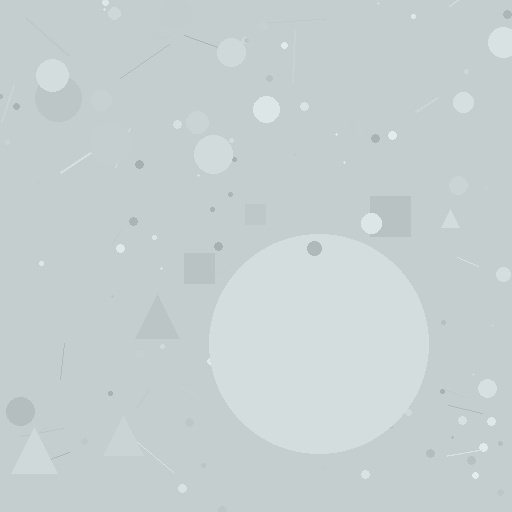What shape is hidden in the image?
A circle is hidden in the image.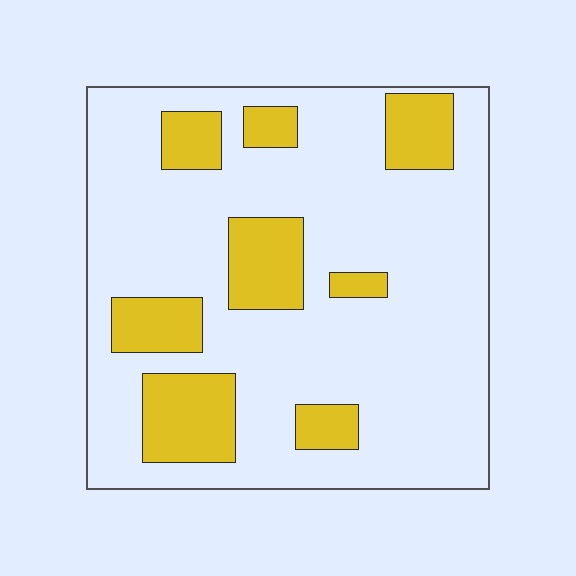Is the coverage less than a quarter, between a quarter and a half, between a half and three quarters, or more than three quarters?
Less than a quarter.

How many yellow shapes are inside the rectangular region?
8.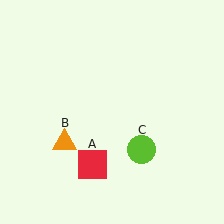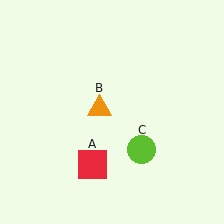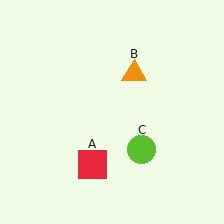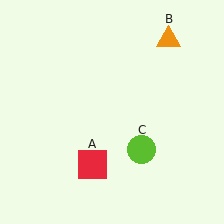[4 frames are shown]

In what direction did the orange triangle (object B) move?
The orange triangle (object B) moved up and to the right.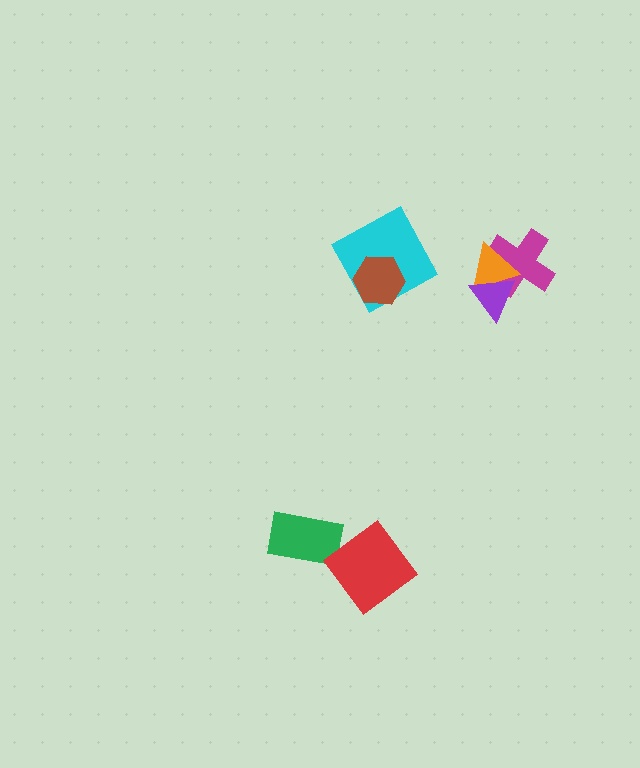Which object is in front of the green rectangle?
The red diamond is in front of the green rectangle.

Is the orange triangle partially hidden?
Yes, it is partially covered by another shape.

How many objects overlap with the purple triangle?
2 objects overlap with the purple triangle.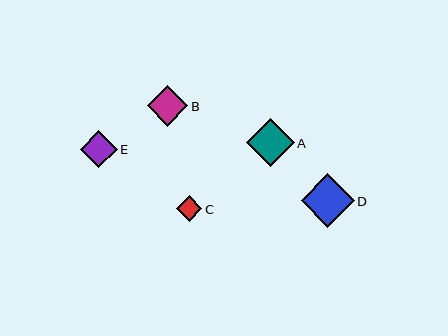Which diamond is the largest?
Diamond D is the largest with a size of approximately 53 pixels.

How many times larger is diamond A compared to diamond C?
Diamond A is approximately 1.9 times the size of diamond C.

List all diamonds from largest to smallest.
From largest to smallest: D, A, B, E, C.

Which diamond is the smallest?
Diamond C is the smallest with a size of approximately 26 pixels.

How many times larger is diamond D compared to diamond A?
Diamond D is approximately 1.1 times the size of diamond A.